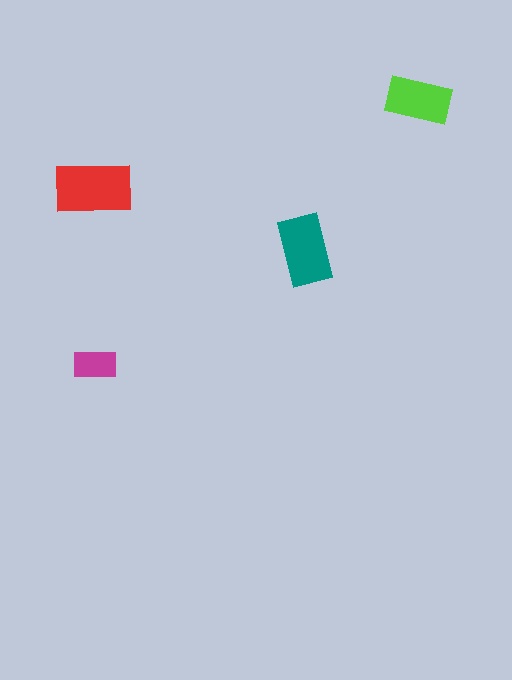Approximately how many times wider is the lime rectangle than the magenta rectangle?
About 1.5 times wider.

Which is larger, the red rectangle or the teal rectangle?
The red one.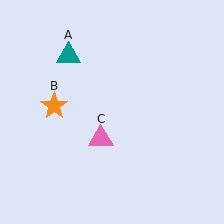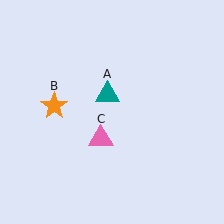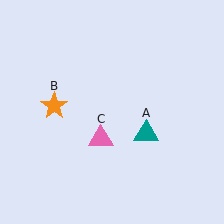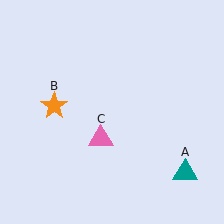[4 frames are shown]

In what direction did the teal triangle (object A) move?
The teal triangle (object A) moved down and to the right.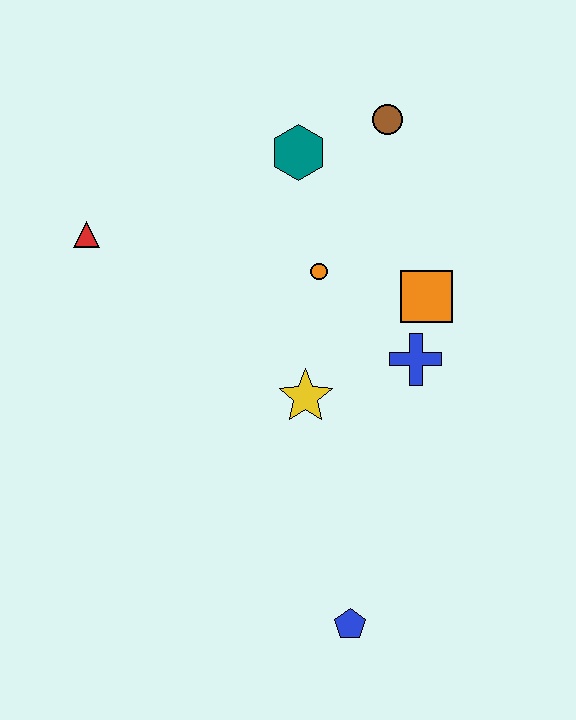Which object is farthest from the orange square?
The red triangle is farthest from the orange square.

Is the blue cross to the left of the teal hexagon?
No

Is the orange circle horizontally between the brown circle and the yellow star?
Yes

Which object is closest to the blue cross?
The orange square is closest to the blue cross.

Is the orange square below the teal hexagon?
Yes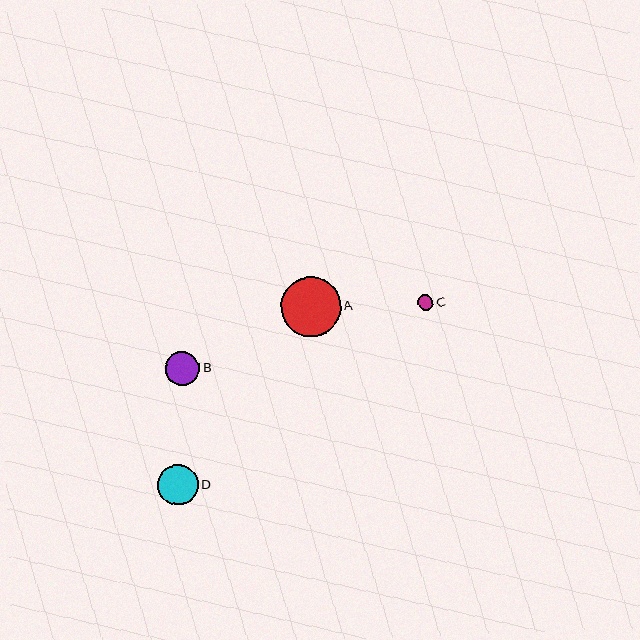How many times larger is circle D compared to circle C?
Circle D is approximately 2.6 times the size of circle C.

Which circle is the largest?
Circle A is the largest with a size of approximately 60 pixels.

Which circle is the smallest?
Circle C is the smallest with a size of approximately 16 pixels.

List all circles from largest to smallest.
From largest to smallest: A, D, B, C.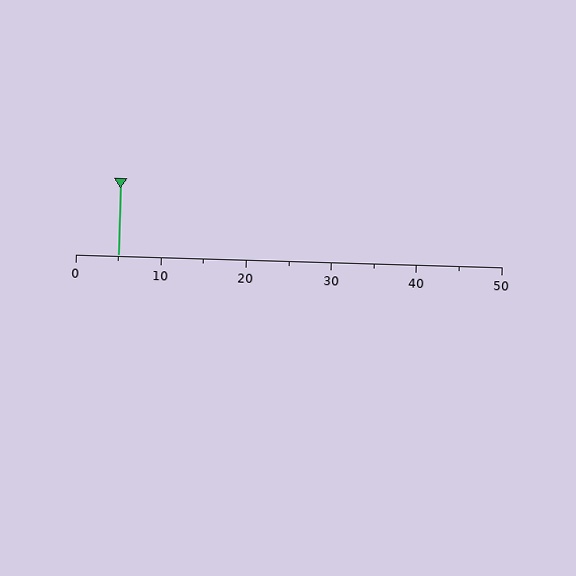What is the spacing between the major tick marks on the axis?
The major ticks are spaced 10 apart.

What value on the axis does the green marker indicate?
The marker indicates approximately 5.